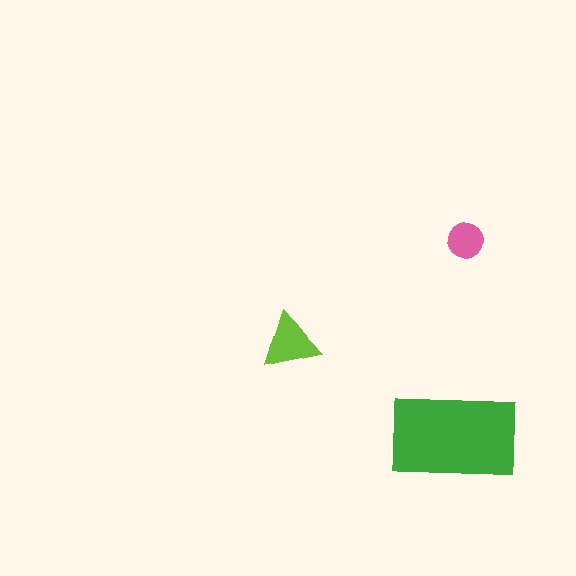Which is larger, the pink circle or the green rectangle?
The green rectangle.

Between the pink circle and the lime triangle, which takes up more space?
The lime triangle.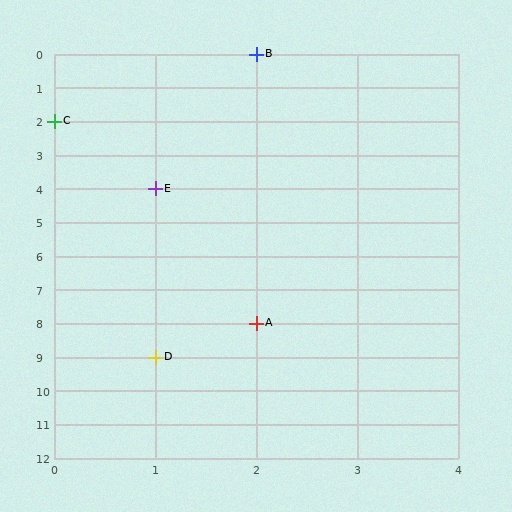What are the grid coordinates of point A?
Point A is at grid coordinates (2, 8).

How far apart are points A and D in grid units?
Points A and D are 1 column and 1 row apart (about 1.4 grid units diagonally).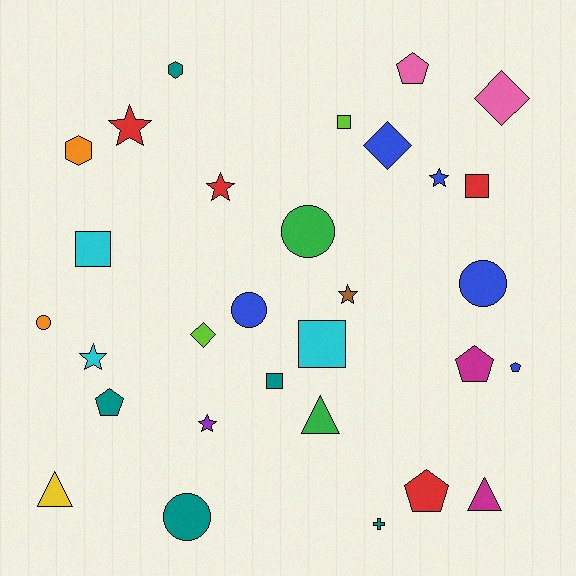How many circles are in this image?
There are 5 circles.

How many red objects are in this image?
There are 4 red objects.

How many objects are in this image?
There are 30 objects.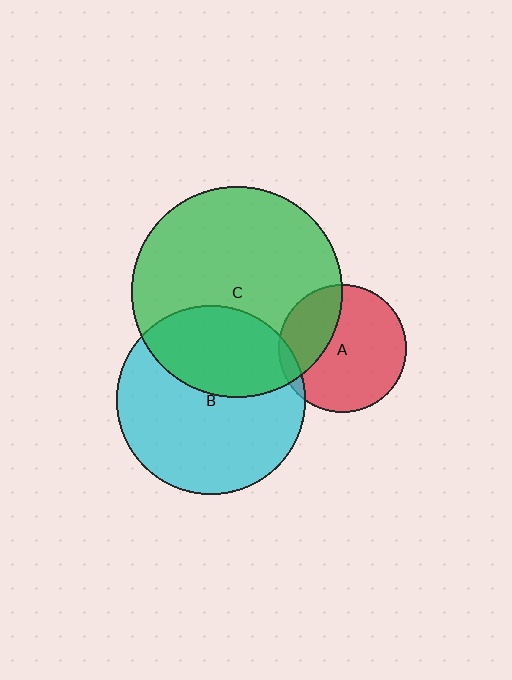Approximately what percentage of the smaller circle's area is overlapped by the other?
Approximately 30%.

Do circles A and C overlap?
Yes.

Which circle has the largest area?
Circle C (green).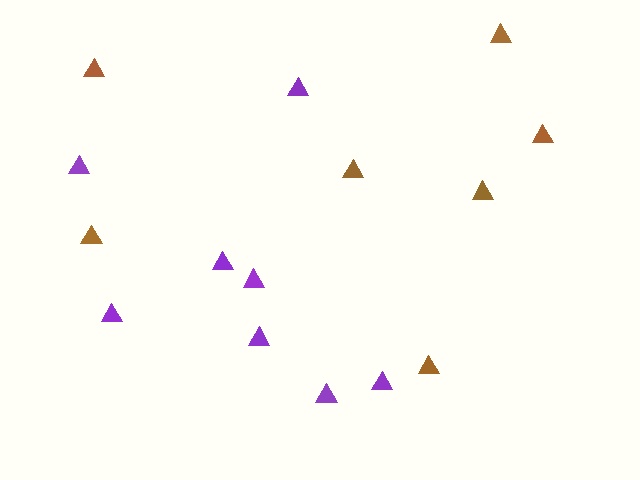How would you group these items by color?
There are 2 groups: one group of purple triangles (8) and one group of brown triangles (7).